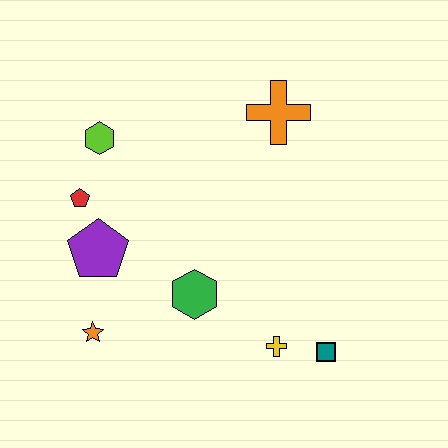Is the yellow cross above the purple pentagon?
No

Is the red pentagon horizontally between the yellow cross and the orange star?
No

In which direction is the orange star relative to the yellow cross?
The orange star is to the left of the yellow cross.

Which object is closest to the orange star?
The purple pentagon is closest to the orange star.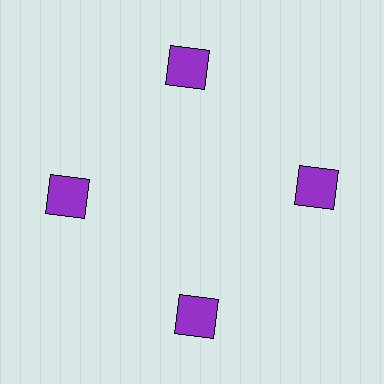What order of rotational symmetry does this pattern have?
This pattern has 4-fold rotational symmetry.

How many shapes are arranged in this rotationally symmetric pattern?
There are 4 shapes, arranged in 4 groups of 1.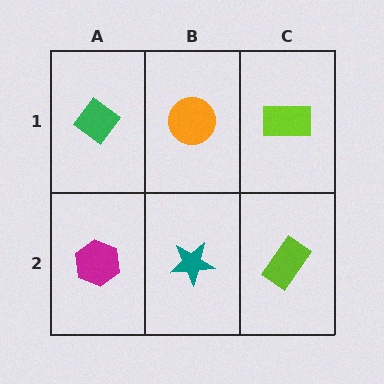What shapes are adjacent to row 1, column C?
A lime rectangle (row 2, column C), an orange circle (row 1, column B).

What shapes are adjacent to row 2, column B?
An orange circle (row 1, column B), a magenta hexagon (row 2, column A), a lime rectangle (row 2, column C).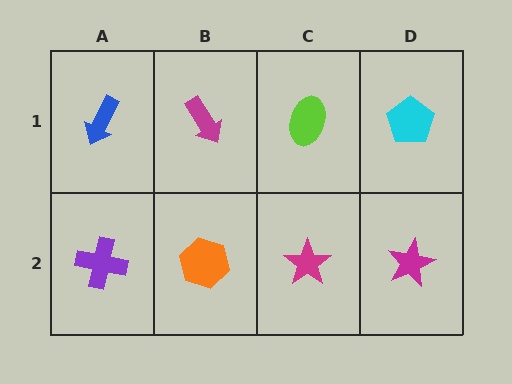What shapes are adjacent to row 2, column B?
A magenta arrow (row 1, column B), a purple cross (row 2, column A), a magenta star (row 2, column C).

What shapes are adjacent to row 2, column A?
A blue arrow (row 1, column A), an orange hexagon (row 2, column B).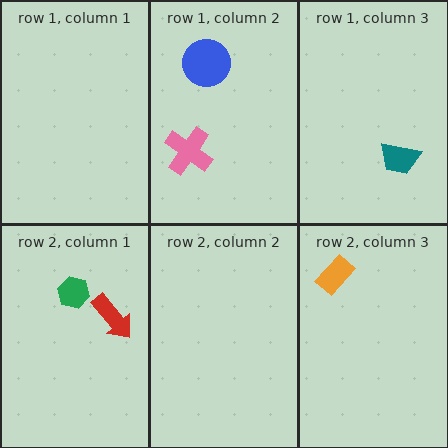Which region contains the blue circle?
The row 1, column 2 region.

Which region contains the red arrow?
The row 2, column 1 region.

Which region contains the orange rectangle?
The row 2, column 3 region.